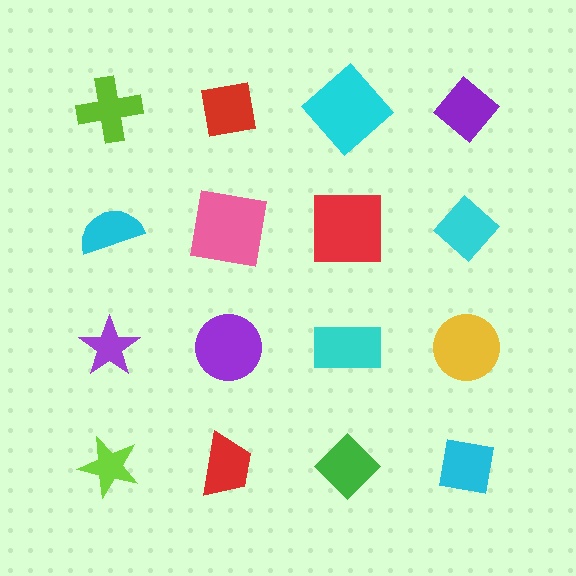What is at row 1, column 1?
A lime cross.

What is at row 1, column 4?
A purple diamond.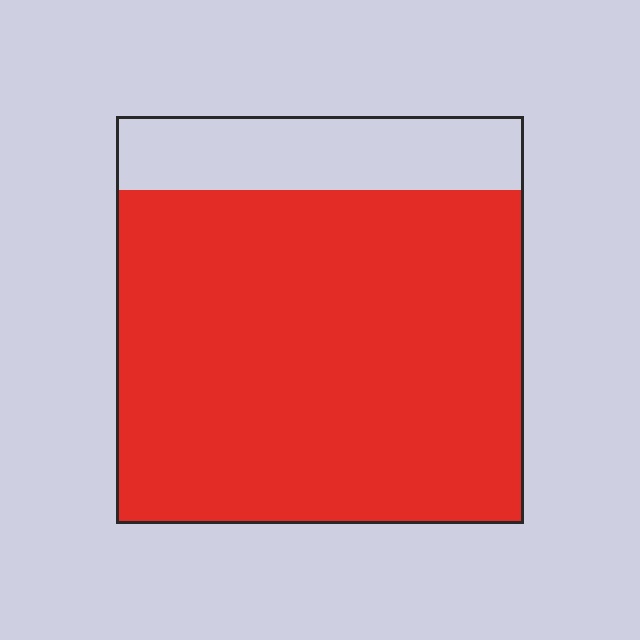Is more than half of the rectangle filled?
Yes.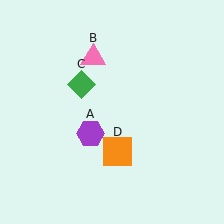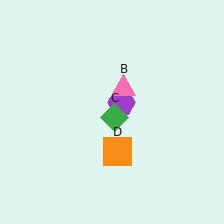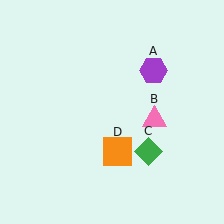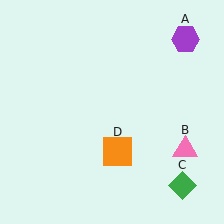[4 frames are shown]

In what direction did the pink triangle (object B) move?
The pink triangle (object B) moved down and to the right.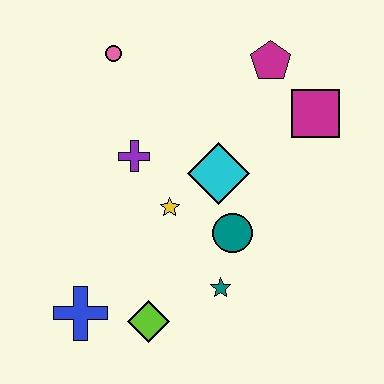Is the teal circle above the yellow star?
No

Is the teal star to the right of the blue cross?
Yes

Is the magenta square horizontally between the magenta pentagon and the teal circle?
No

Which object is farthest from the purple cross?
The magenta square is farthest from the purple cross.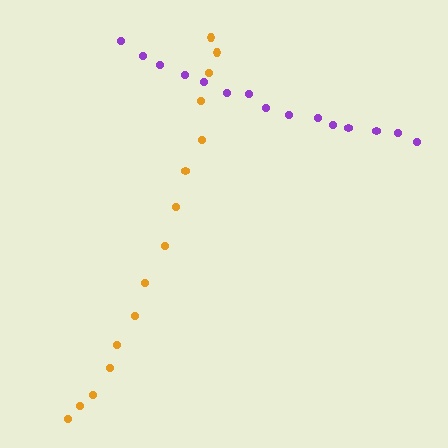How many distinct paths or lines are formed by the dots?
There are 2 distinct paths.